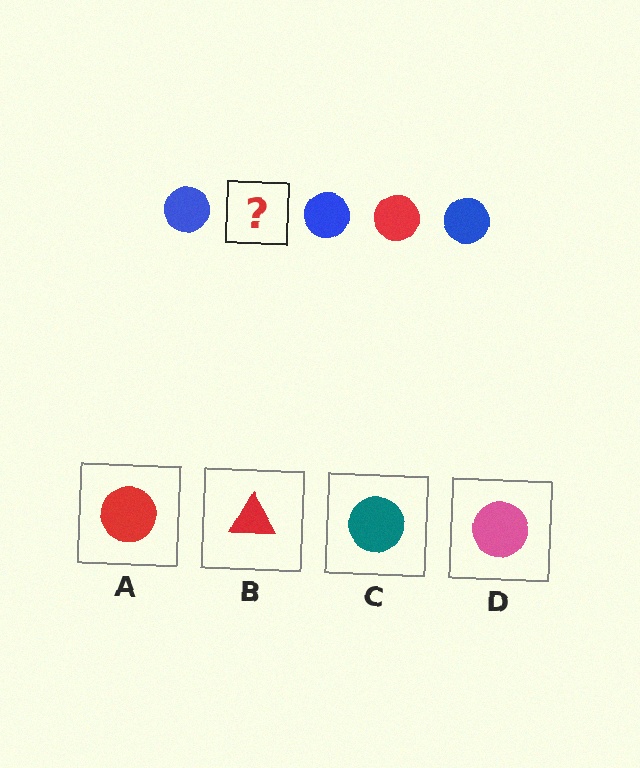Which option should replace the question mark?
Option A.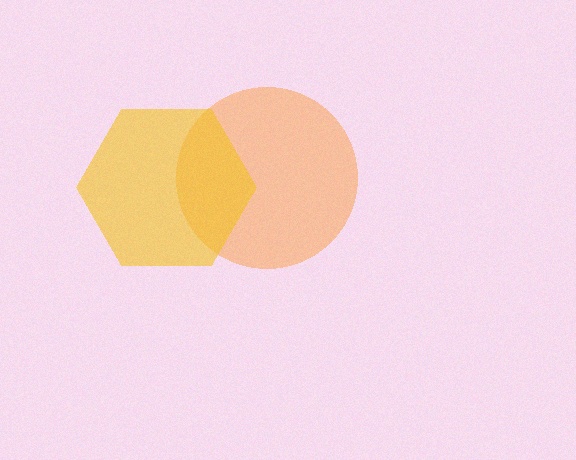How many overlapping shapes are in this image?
There are 2 overlapping shapes in the image.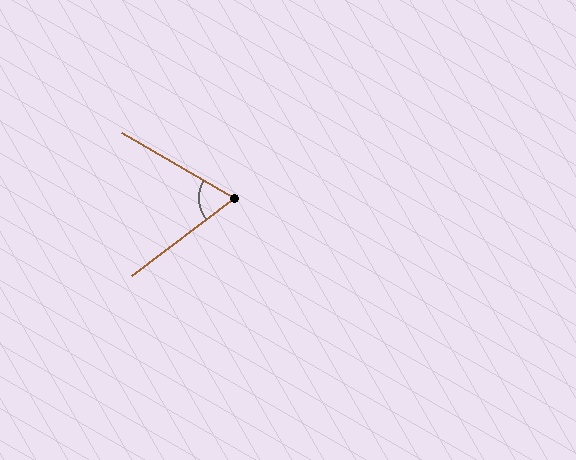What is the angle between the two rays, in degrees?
Approximately 67 degrees.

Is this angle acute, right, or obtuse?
It is acute.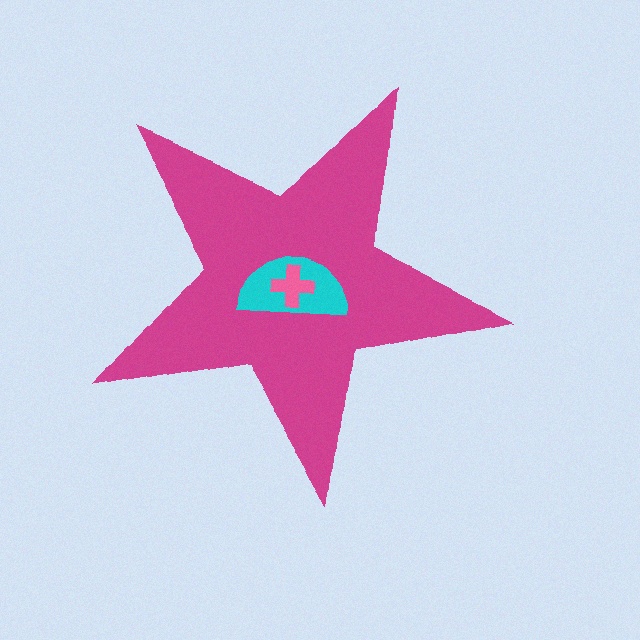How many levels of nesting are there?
3.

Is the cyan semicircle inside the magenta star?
Yes.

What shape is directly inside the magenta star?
The cyan semicircle.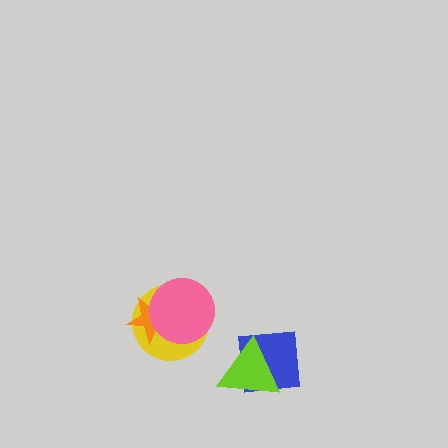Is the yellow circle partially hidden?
Yes, it is partially covered by another shape.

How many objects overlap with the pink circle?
2 objects overlap with the pink circle.